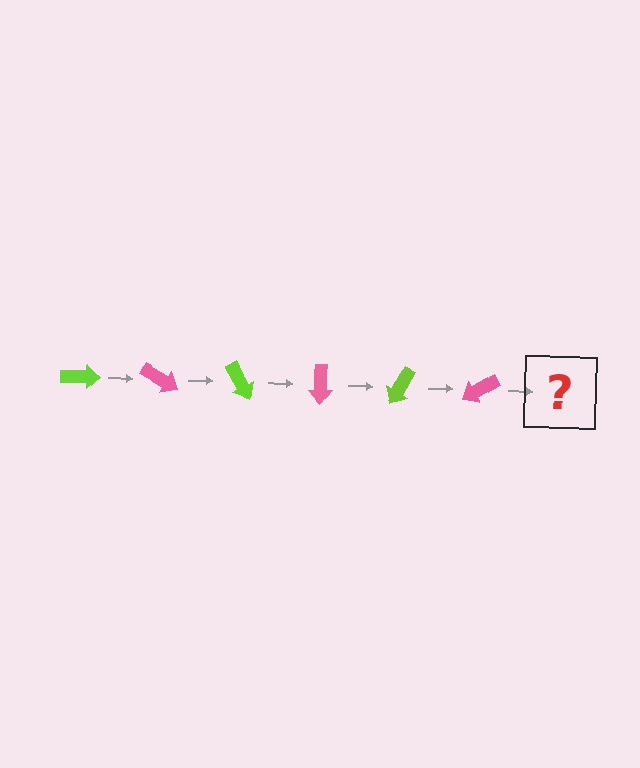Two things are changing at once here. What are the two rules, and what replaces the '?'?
The two rules are that it rotates 30 degrees each step and the color cycles through lime and pink. The '?' should be a lime arrow, rotated 180 degrees from the start.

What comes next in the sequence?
The next element should be a lime arrow, rotated 180 degrees from the start.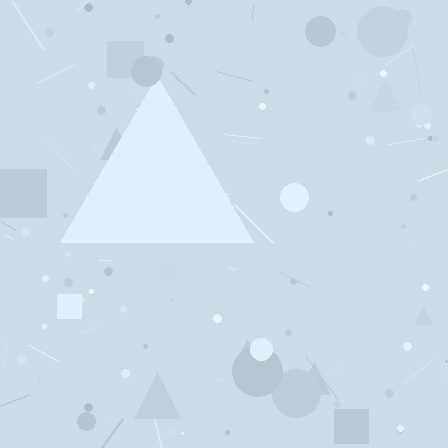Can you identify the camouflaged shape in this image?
The camouflaged shape is a triangle.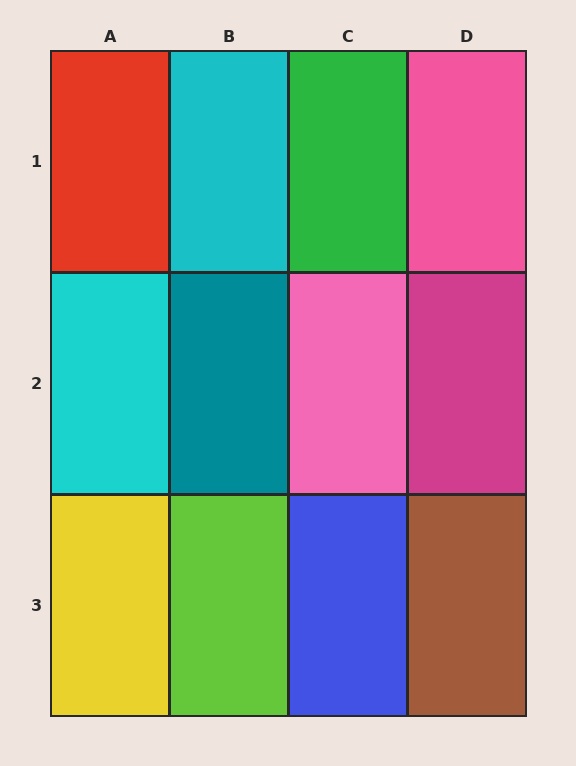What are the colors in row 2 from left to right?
Cyan, teal, pink, magenta.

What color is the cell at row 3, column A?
Yellow.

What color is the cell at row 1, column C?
Green.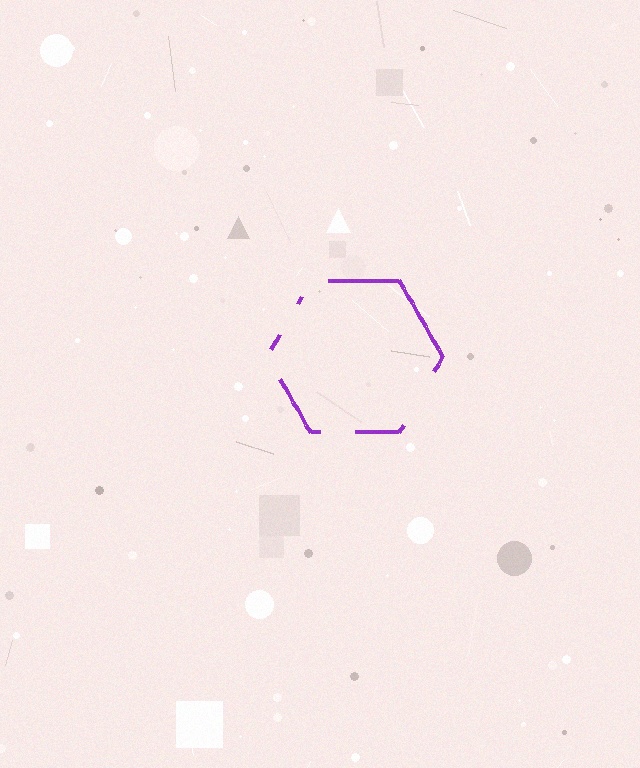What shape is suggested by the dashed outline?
The dashed outline suggests a hexagon.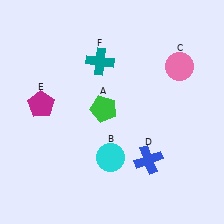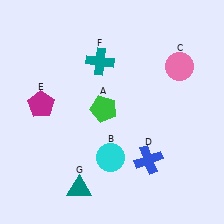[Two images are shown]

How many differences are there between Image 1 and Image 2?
There is 1 difference between the two images.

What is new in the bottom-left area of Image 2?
A teal triangle (G) was added in the bottom-left area of Image 2.